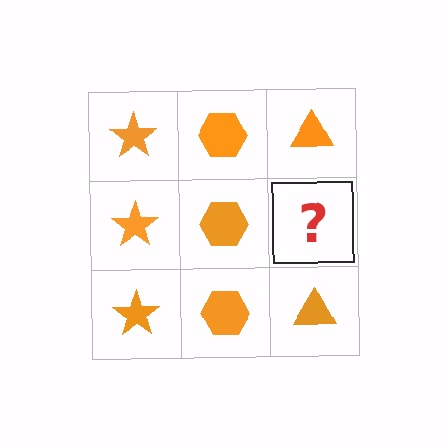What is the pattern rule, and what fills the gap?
The rule is that each column has a consistent shape. The gap should be filled with an orange triangle.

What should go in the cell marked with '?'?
The missing cell should contain an orange triangle.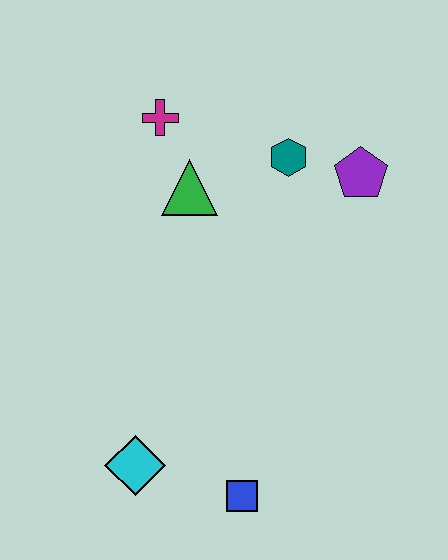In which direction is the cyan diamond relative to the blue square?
The cyan diamond is to the left of the blue square.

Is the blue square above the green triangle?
No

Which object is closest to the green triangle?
The magenta cross is closest to the green triangle.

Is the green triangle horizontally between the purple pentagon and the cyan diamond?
Yes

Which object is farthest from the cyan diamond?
The purple pentagon is farthest from the cyan diamond.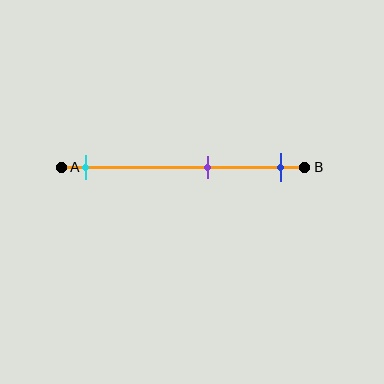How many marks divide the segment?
There are 3 marks dividing the segment.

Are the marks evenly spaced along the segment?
No, the marks are not evenly spaced.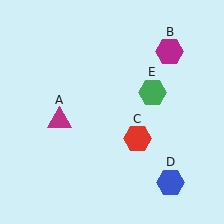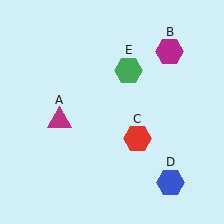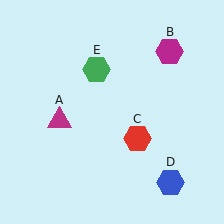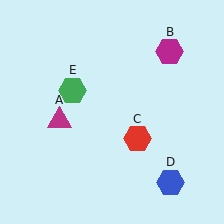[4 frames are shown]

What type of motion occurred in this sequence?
The green hexagon (object E) rotated counterclockwise around the center of the scene.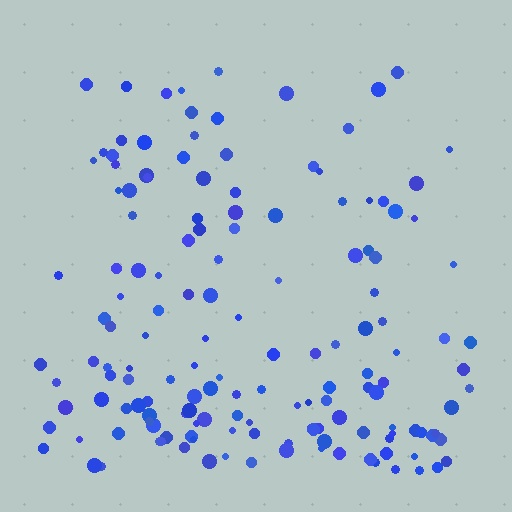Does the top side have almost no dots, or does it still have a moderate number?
Still a moderate number, just noticeably fewer than the bottom.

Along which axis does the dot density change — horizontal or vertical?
Vertical.